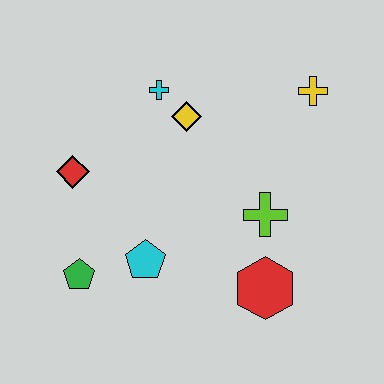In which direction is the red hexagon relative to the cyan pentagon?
The red hexagon is to the right of the cyan pentagon.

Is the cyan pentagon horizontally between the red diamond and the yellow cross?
Yes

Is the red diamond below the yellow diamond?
Yes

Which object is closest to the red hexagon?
The lime cross is closest to the red hexagon.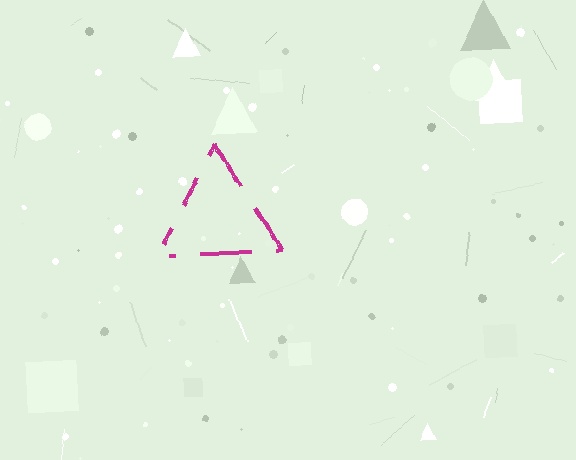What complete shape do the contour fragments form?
The contour fragments form a triangle.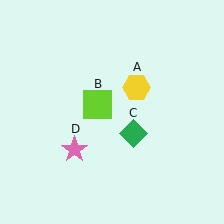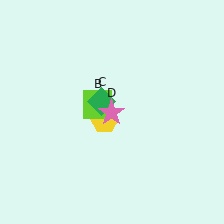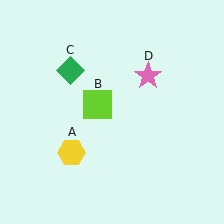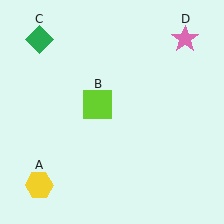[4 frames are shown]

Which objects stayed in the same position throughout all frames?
Lime square (object B) remained stationary.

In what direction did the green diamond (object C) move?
The green diamond (object C) moved up and to the left.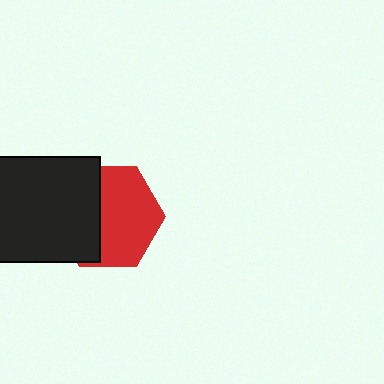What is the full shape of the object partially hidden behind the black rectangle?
The partially hidden object is a red hexagon.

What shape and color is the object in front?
The object in front is a black rectangle.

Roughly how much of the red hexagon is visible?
About half of it is visible (roughly 59%).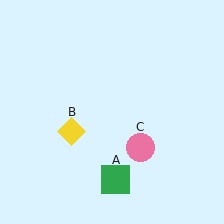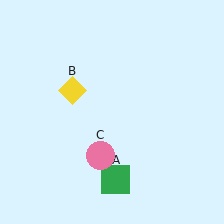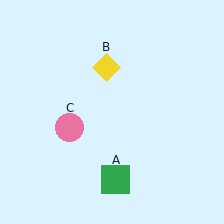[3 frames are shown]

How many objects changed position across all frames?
2 objects changed position: yellow diamond (object B), pink circle (object C).